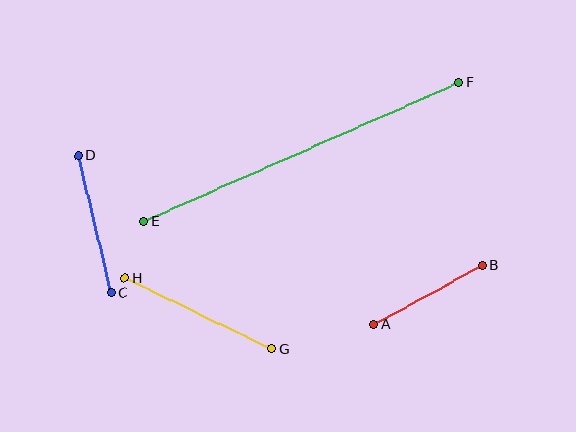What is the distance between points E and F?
The distance is approximately 344 pixels.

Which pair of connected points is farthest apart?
Points E and F are farthest apart.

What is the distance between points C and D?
The distance is approximately 141 pixels.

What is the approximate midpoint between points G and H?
The midpoint is at approximately (198, 314) pixels.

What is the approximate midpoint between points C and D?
The midpoint is at approximately (94, 224) pixels.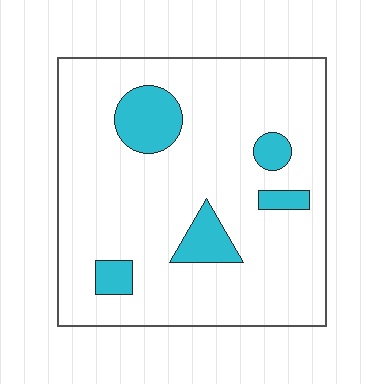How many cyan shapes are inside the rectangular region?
5.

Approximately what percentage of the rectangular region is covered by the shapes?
Approximately 15%.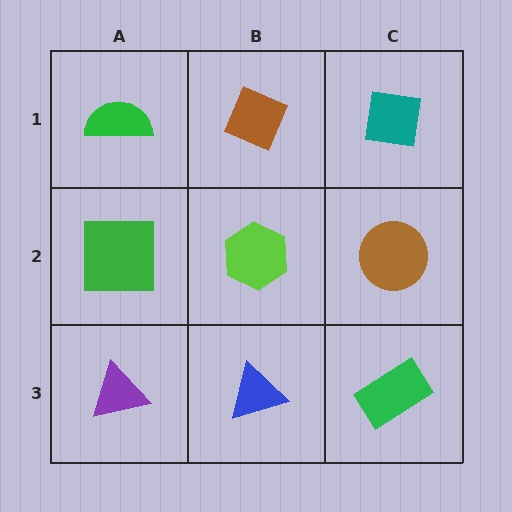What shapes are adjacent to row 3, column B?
A lime hexagon (row 2, column B), a purple triangle (row 3, column A), a green rectangle (row 3, column C).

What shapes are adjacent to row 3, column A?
A green square (row 2, column A), a blue triangle (row 3, column B).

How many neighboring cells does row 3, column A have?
2.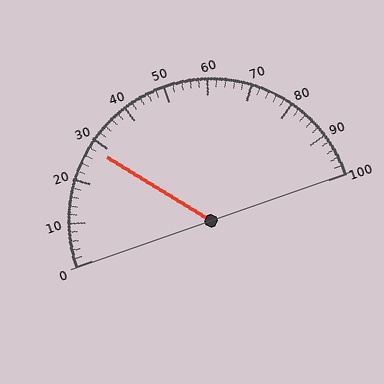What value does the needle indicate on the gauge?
The needle indicates approximately 28.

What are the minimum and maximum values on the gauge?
The gauge ranges from 0 to 100.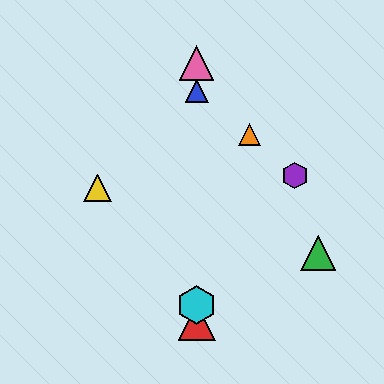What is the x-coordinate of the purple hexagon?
The purple hexagon is at x≈295.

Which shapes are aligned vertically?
The red triangle, the blue triangle, the cyan hexagon, the pink triangle are aligned vertically.